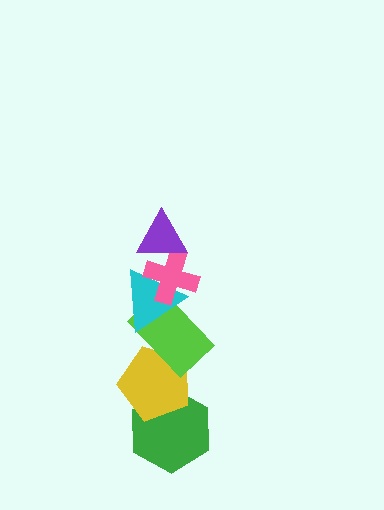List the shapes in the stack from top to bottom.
From top to bottom: the purple triangle, the pink cross, the cyan triangle, the lime rectangle, the yellow pentagon, the green hexagon.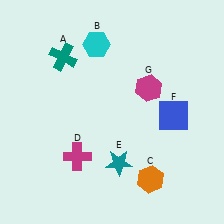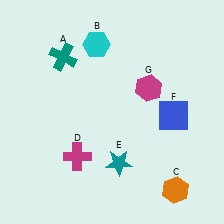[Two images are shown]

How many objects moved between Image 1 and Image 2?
1 object moved between the two images.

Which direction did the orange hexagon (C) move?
The orange hexagon (C) moved right.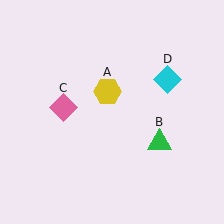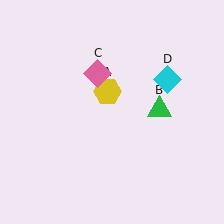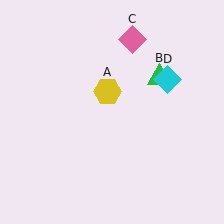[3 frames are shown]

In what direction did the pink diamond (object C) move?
The pink diamond (object C) moved up and to the right.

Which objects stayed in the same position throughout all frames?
Yellow hexagon (object A) and cyan diamond (object D) remained stationary.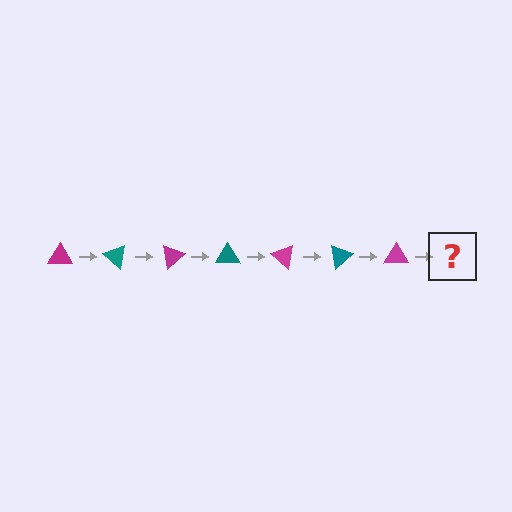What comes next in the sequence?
The next element should be a teal triangle, rotated 280 degrees from the start.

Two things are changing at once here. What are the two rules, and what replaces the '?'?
The two rules are that it rotates 40 degrees each step and the color cycles through magenta and teal. The '?' should be a teal triangle, rotated 280 degrees from the start.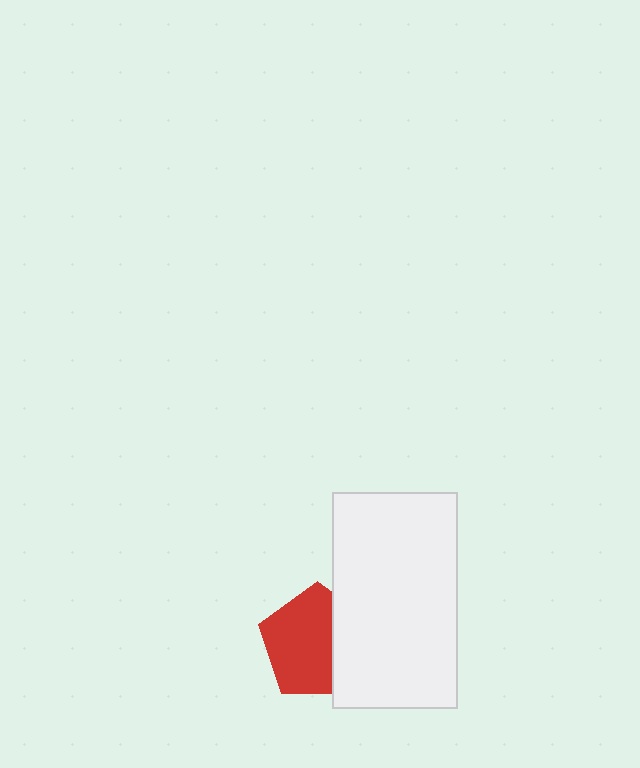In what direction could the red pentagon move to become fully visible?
The red pentagon could move left. That would shift it out from behind the white rectangle entirely.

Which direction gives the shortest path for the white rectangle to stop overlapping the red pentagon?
Moving right gives the shortest separation.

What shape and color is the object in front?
The object in front is a white rectangle.